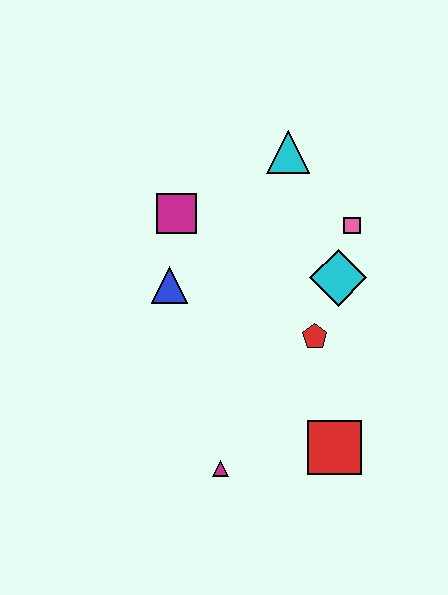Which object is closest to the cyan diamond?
The pink square is closest to the cyan diamond.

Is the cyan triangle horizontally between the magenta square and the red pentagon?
Yes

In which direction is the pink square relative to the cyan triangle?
The pink square is below the cyan triangle.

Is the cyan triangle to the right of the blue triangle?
Yes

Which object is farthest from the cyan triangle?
The magenta triangle is farthest from the cyan triangle.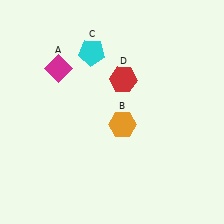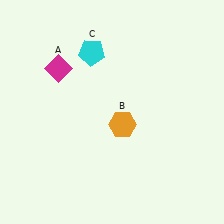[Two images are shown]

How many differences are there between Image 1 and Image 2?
There is 1 difference between the two images.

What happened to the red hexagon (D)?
The red hexagon (D) was removed in Image 2. It was in the top-right area of Image 1.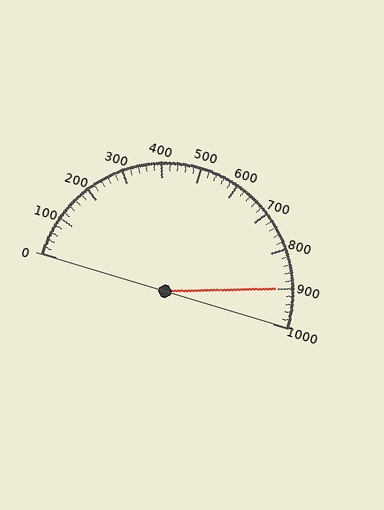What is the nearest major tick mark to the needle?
The nearest major tick mark is 900.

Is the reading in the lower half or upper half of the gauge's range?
The reading is in the upper half of the range (0 to 1000).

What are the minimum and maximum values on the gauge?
The gauge ranges from 0 to 1000.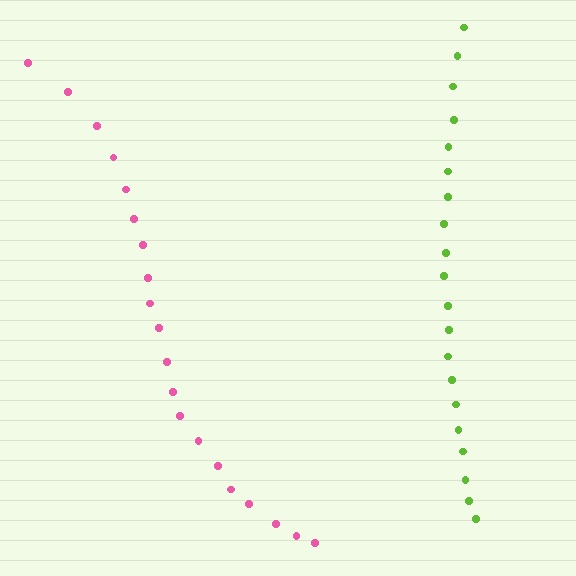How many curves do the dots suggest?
There are 2 distinct paths.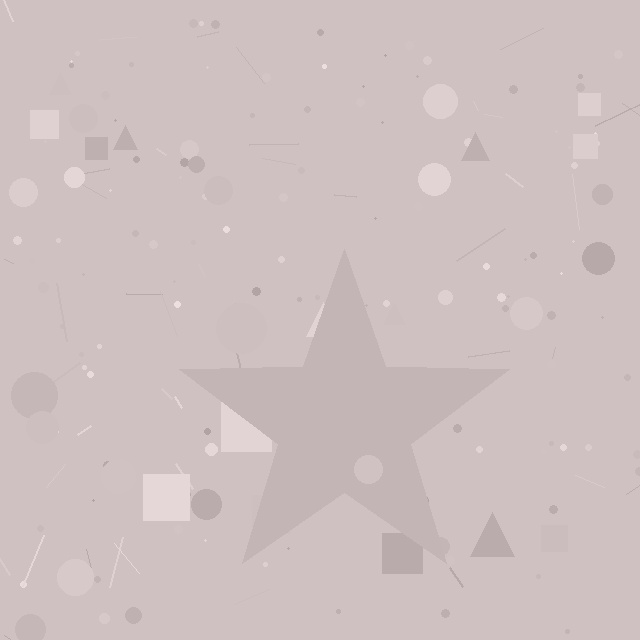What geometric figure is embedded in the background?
A star is embedded in the background.